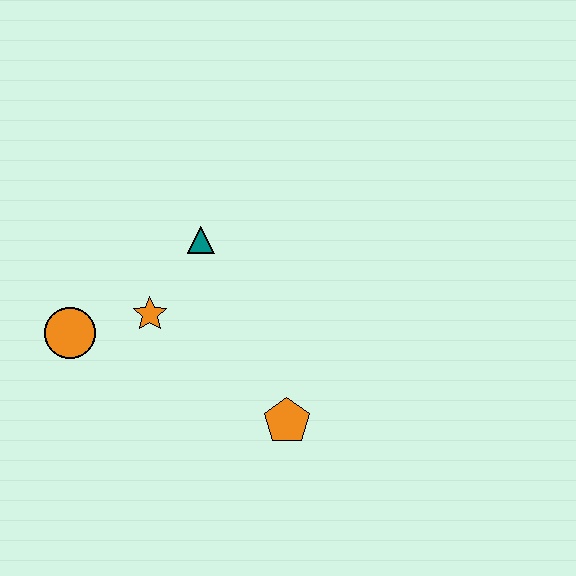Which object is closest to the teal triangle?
The orange star is closest to the teal triangle.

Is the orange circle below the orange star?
Yes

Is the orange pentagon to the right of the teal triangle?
Yes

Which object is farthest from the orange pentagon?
The orange circle is farthest from the orange pentagon.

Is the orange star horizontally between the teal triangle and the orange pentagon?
No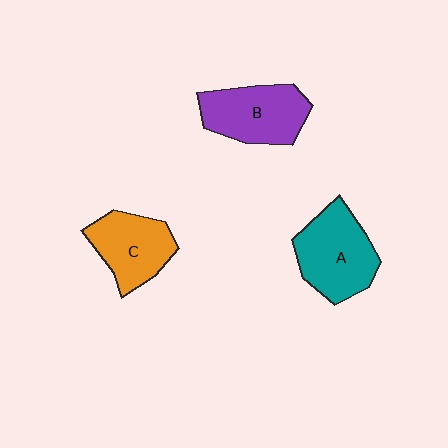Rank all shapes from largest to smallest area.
From largest to smallest: A (teal), B (purple), C (orange).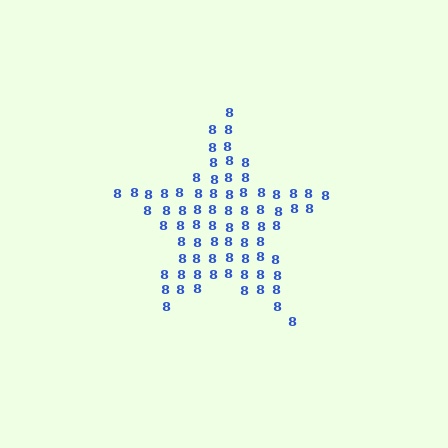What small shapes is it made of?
It is made of small digit 8's.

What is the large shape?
The large shape is a star.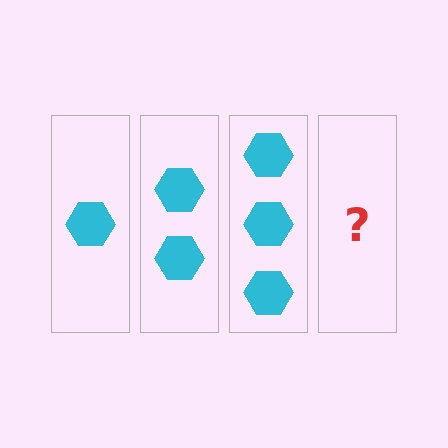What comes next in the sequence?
The next element should be 4 hexagons.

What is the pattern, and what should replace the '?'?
The pattern is that each step adds one more hexagon. The '?' should be 4 hexagons.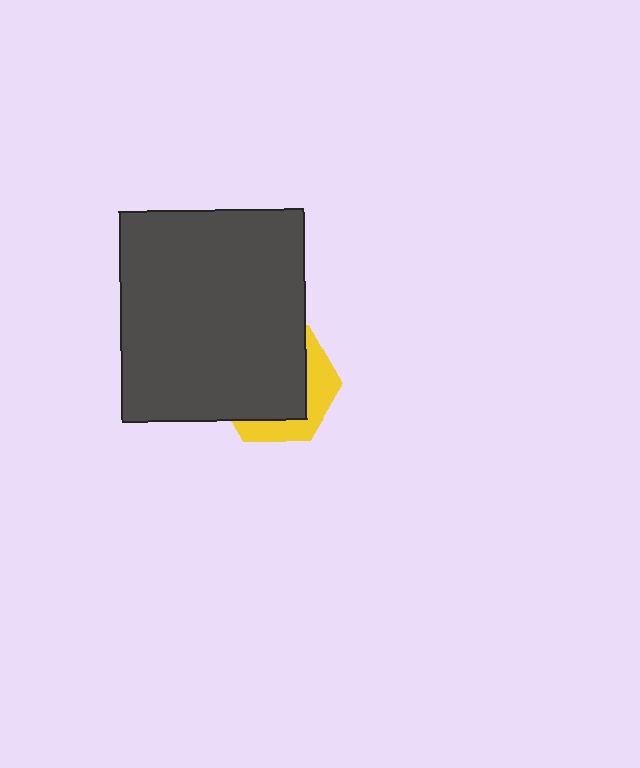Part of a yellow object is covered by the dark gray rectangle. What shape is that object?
It is a hexagon.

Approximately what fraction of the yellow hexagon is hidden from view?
Roughly 68% of the yellow hexagon is hidden behind the dark gray rectangle.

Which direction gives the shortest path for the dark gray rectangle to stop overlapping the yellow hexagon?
Moving toward the upper-left gives the shortest separation.